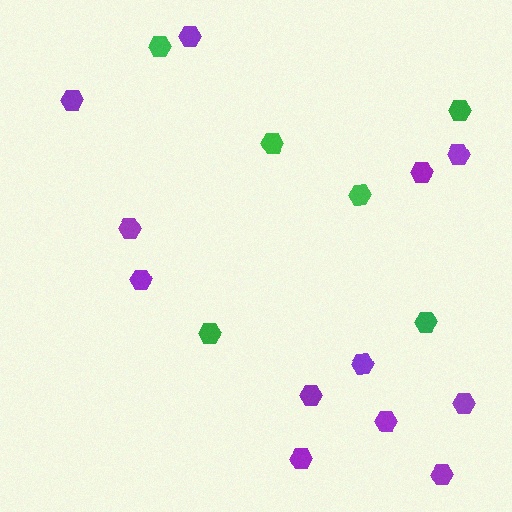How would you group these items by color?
There are 2 groups: one group of purple hexagons (12) and one group of green hexagons (6).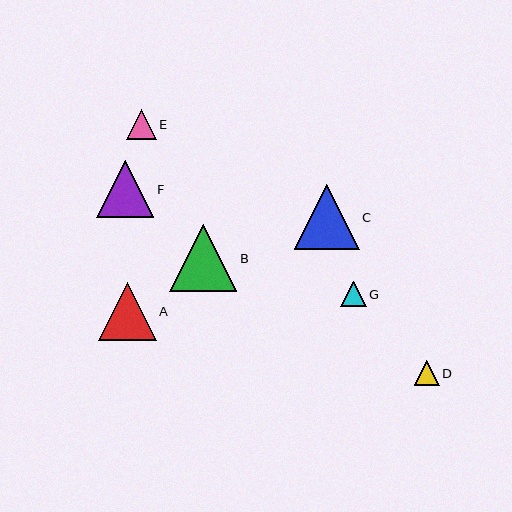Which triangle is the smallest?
Triangle D is the smallest with a size of approximately 25 pixels.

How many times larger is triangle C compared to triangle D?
Triangle C is approximately 2.6 times the size of triangle D.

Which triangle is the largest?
Triangle B is the largest with a size of approximately 67 pixels.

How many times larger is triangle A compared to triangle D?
Triangle A is approximately 2.3 times the size of triangle D.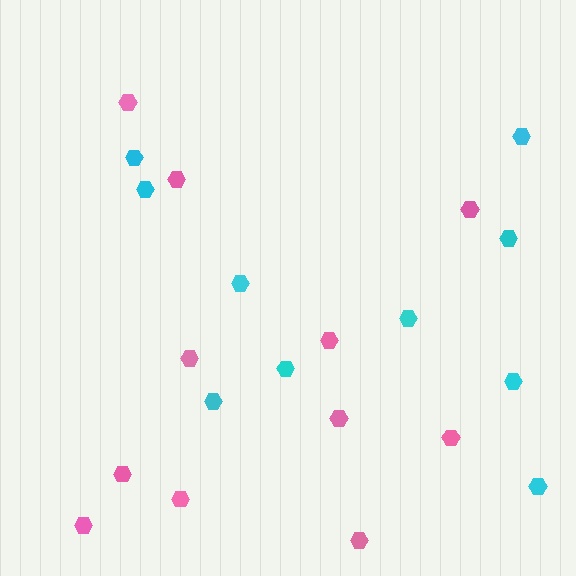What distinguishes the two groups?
There are 2 groups: one group of pink hexagons (11) and one group of cyan hexagons (10).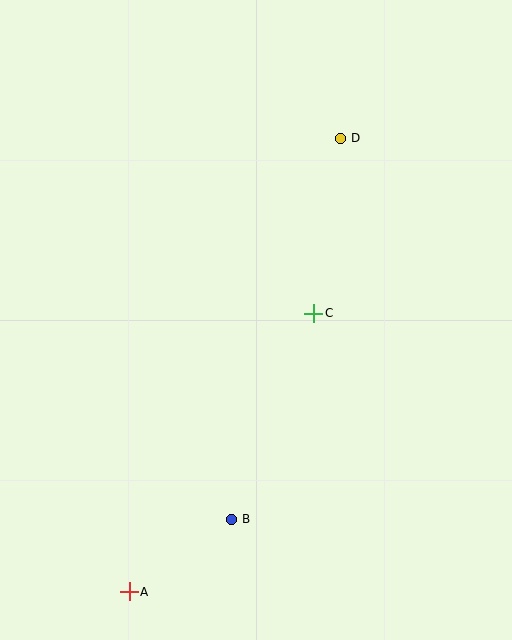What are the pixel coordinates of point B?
Point B is at (231, 519).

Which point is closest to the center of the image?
Point C at (314, 313) is closest to the center.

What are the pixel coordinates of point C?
Point C is at (314, 313).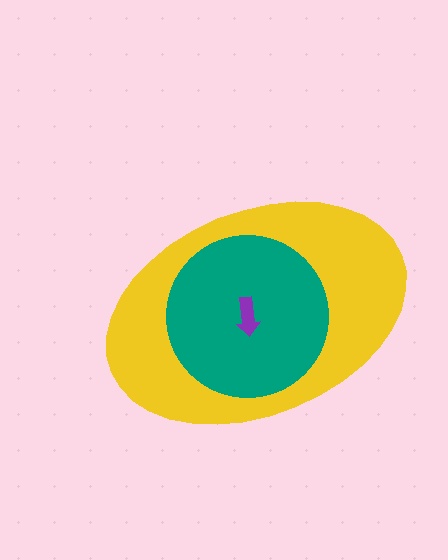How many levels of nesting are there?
3.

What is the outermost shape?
The yellow ellipse.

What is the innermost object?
The purple arrow.